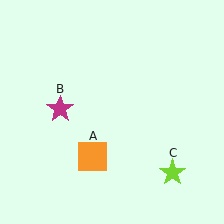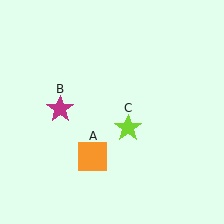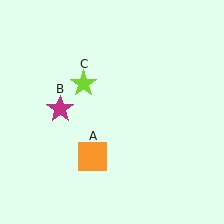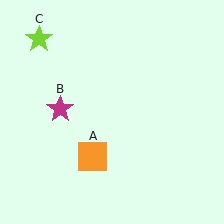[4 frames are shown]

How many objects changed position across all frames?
1 object changed position: lime star (object C).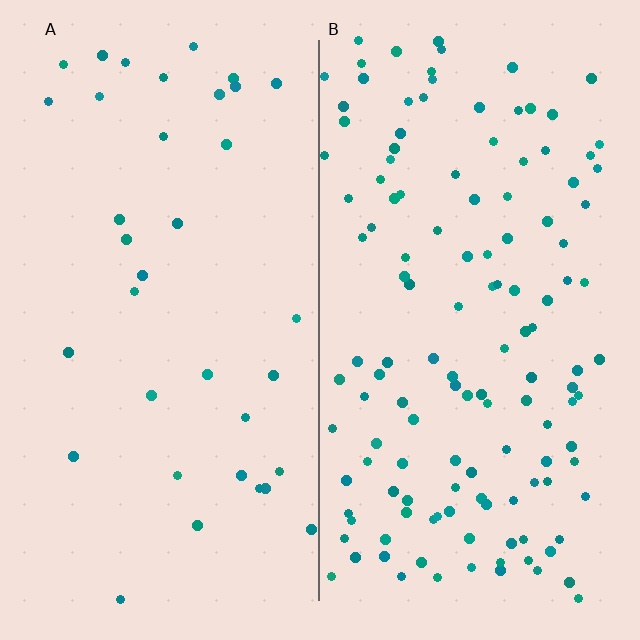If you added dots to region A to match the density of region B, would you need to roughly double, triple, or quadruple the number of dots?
Approximately quadruple.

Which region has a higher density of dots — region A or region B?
B (the right).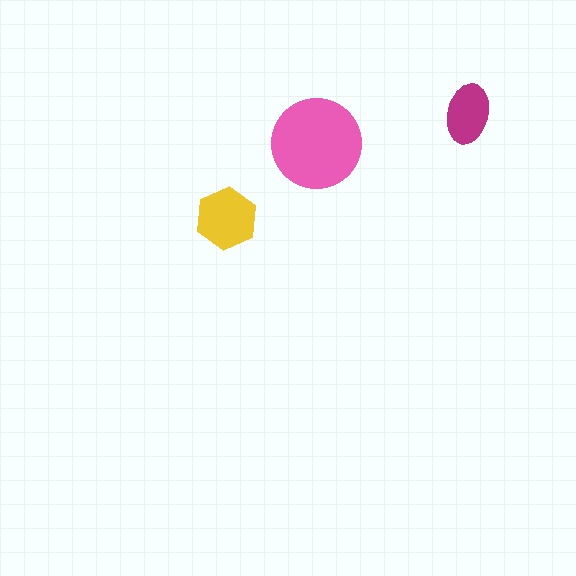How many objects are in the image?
There are 3 objects in the image.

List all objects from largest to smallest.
The pink circle, the yellow hexagon, the magenta ellipse.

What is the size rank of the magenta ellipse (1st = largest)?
3rd.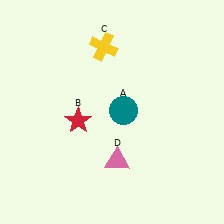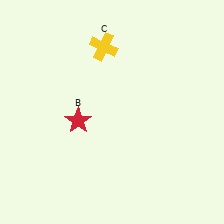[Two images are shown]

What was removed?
The teal circle (A), the pink triangle (D) were removed in Image 2.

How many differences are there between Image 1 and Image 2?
There are 2 differences between the two images.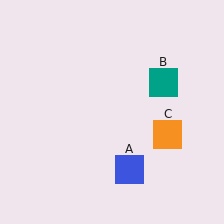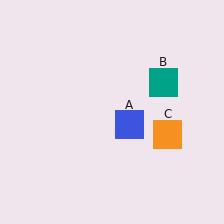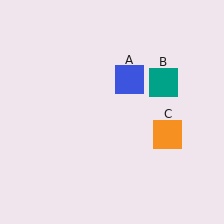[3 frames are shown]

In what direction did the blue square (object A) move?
The blue square (object A) moved up.